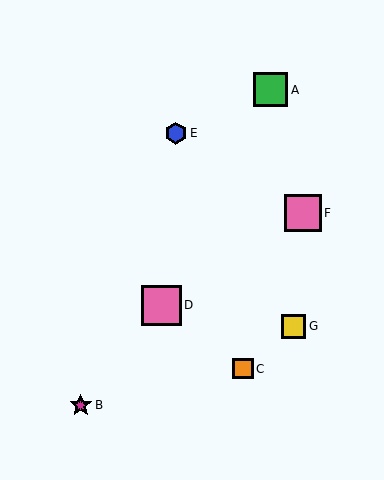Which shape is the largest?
The pink square (labeled D) is the largest.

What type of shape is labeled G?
Shape G is a yellow square.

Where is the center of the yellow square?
The center of the yellow square is at (294, 326).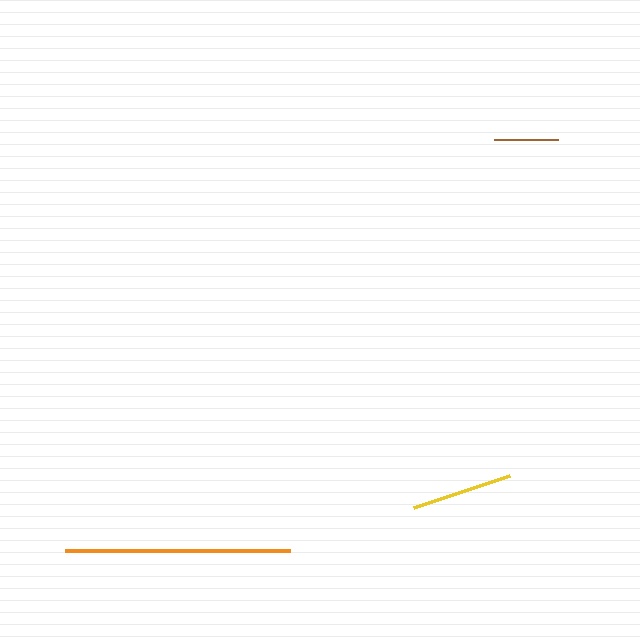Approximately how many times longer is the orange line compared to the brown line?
The orange line is approximately 3.5 times the length of the brown line.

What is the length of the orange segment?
The orange segment is approximately 225 pixels long.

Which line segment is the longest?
The orange line is the longest at approximately 225 pixels.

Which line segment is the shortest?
The brown line is the shortest at approximately 65 pixels.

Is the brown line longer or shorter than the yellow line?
The yellow line is longer than the brown line.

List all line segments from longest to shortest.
From longest to shortest: orange, yellow, brown.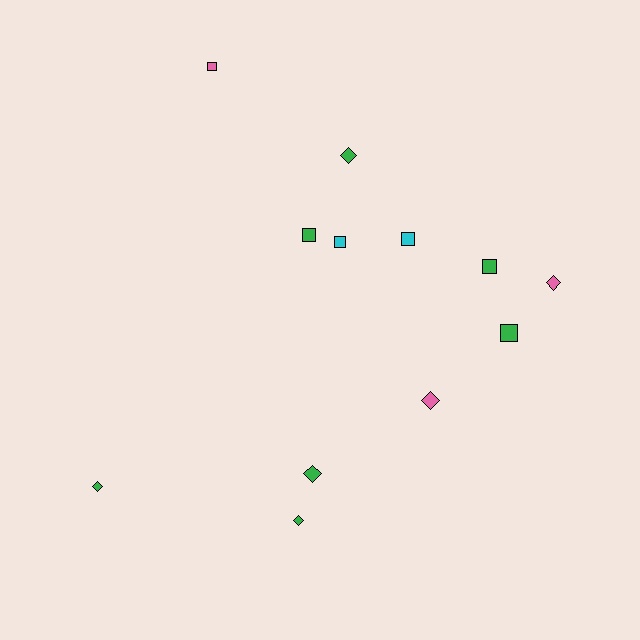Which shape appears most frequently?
Diamond, with 6 objects.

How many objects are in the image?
There are 12 objects.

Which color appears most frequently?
Green, with 7 objects.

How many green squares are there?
There are 3 green squares.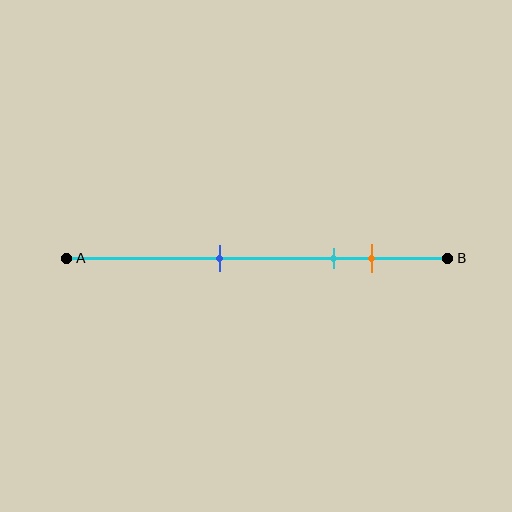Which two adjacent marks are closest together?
The cyan and orange marks are the closest adjacent pair.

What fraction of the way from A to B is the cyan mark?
The cyan mark is approximately 70% (0.7) of the way from A to B.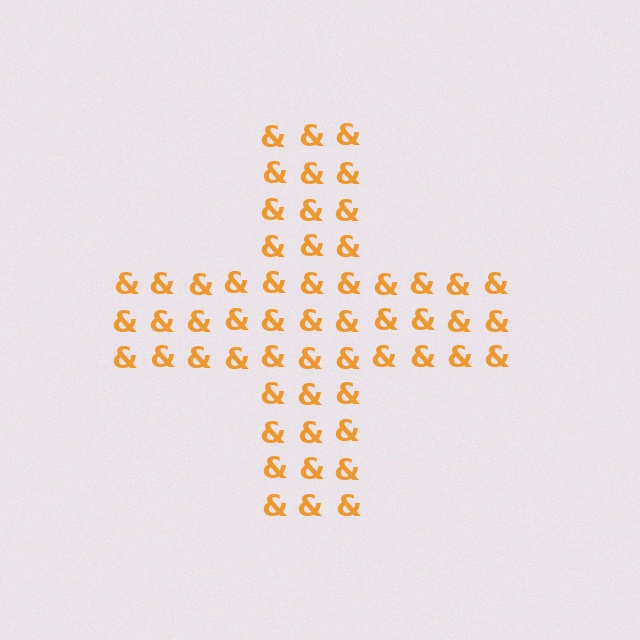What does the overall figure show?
The overall figure shows a cross.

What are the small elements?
The small elements are ampersands.